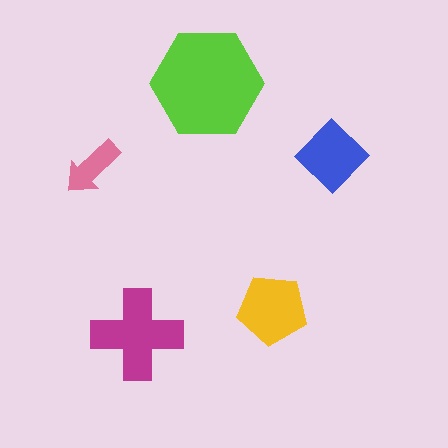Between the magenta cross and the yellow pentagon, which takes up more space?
The magenta cross.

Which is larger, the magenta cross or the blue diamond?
The magenta cross.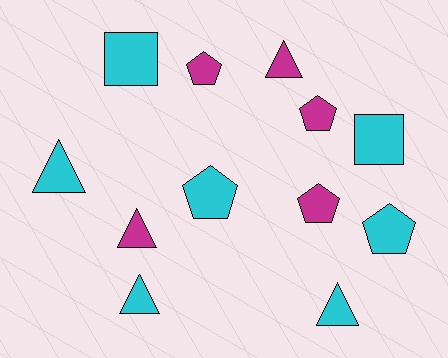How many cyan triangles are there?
There are 3 cyan triangles.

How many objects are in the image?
There are 12 objects.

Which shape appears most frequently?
Pentagon, with 5 objects.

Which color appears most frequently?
Cyan, with 7 objects.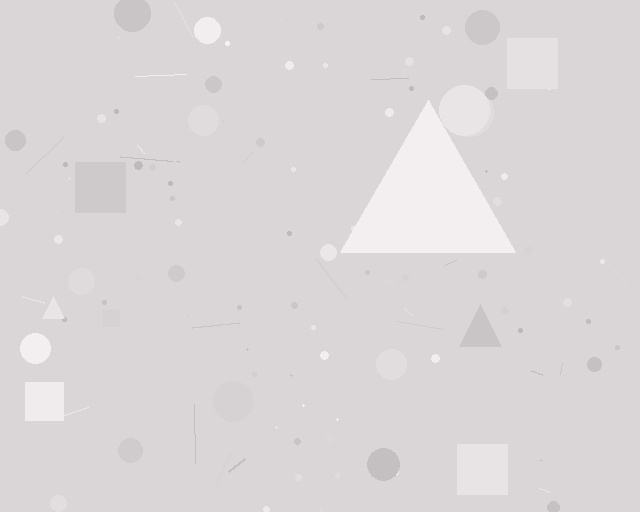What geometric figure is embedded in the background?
A triangle is embedded in the background.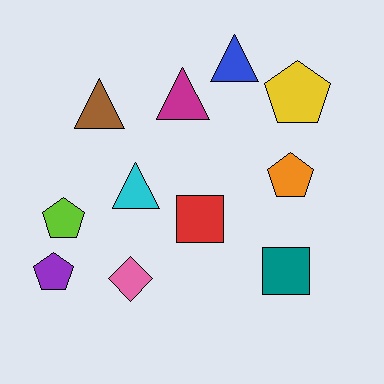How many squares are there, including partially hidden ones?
There are 2 squares.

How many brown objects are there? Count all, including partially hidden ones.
There is 1 brown object.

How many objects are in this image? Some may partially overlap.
There are 11 objects.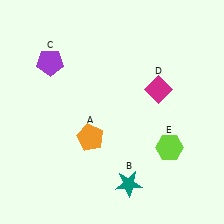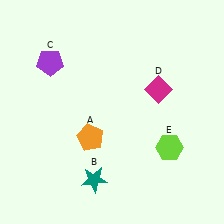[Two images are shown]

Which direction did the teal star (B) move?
The teal star (B) moved left.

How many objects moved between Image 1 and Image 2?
1 object moved between the two images.